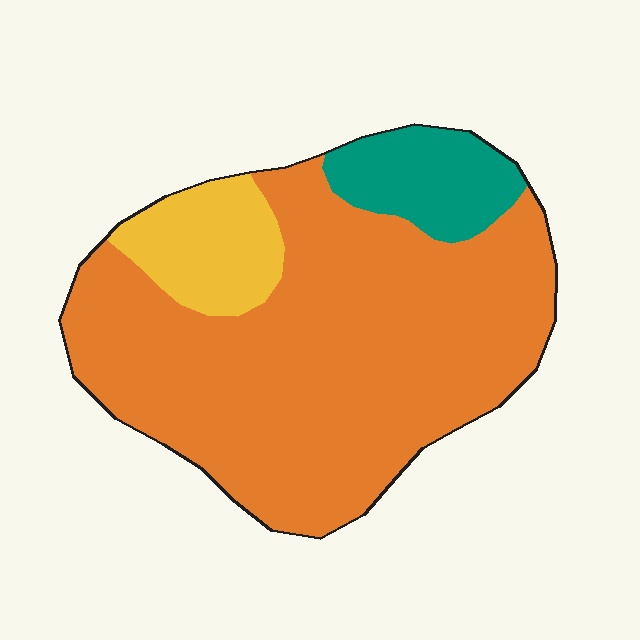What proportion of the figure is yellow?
Yellow takes up about one eighth (1/8) of the figure.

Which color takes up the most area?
Orange, at roughly 75%.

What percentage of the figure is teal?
Teal covers 12% of the figure.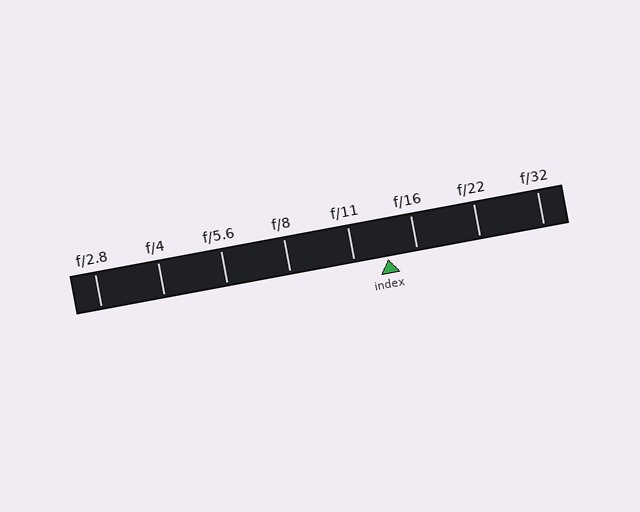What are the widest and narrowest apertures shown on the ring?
The widest aperture shown is f/2.8 and the narrowest is f/32.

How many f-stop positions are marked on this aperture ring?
There are 8 f-stop positions marked.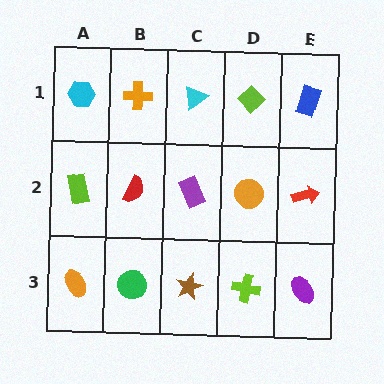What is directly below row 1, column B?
A red semicircle.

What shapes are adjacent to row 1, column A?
A lime rectangle (row 2, column A), an orange cross (row 1, column B).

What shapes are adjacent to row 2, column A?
A cyan hexagon (row 1, column A), an orange ellipse (row 3, column A), a red semicircle (row 2, column B).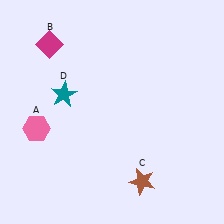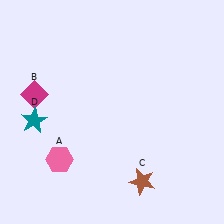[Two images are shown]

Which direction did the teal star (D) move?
The teal star (D) moved left.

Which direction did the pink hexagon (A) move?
The pink hexagon (A) moved down.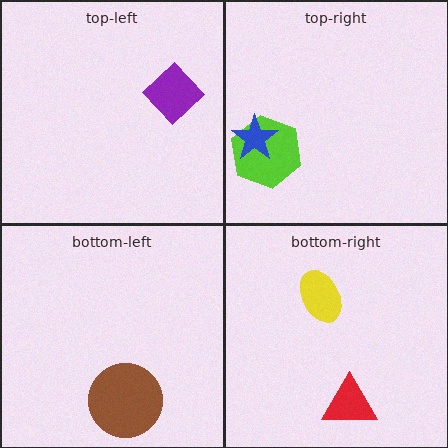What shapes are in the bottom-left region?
The brown circle.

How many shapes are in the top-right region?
2.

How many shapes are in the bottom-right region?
2.